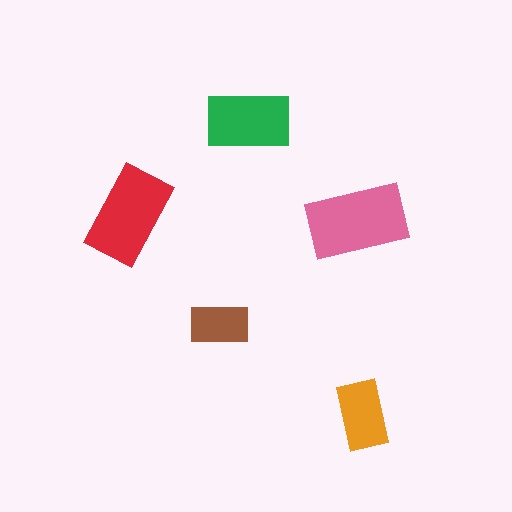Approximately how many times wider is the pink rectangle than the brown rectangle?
About 1.5 times wider.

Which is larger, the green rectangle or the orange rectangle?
The green one.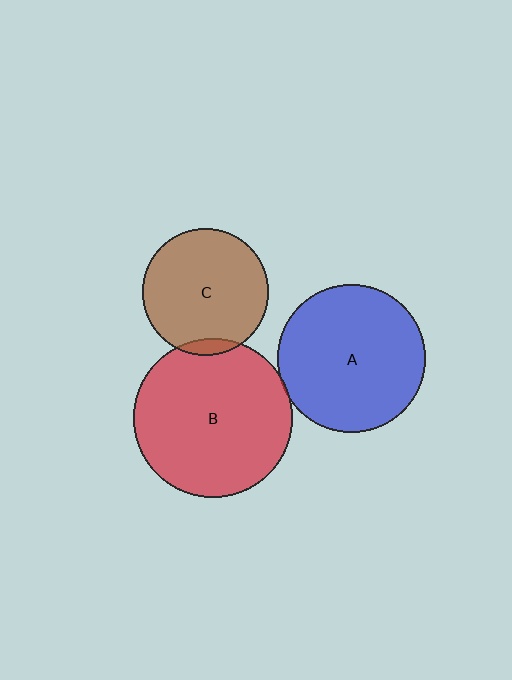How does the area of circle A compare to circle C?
Approximately 1.4 times.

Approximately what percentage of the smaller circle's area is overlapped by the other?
Approximately 5%.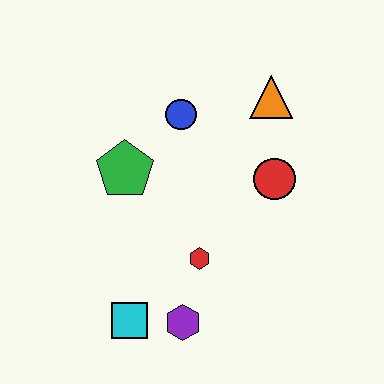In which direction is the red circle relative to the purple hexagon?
The red circle is above the purple hexagon.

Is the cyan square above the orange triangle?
No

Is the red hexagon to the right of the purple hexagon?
Yes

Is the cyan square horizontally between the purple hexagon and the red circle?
No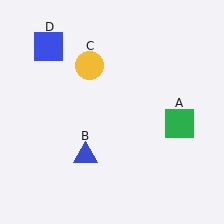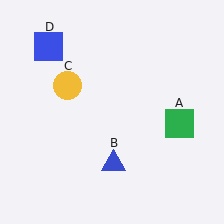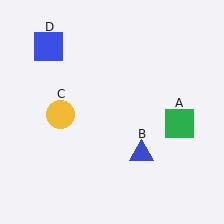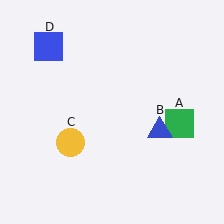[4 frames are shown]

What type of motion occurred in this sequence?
The blue triangle (object B), yellow circle (object C) rotated counterclockwise around the center of the scene.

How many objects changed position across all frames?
2 objects changed position: blue triangle (object B), yellow circle (object C).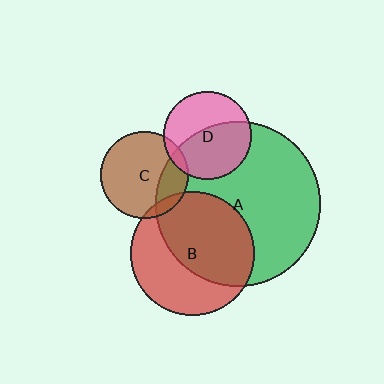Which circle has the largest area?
Circle A (green).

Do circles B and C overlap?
Yes.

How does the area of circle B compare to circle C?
Approximately 2.0 times.